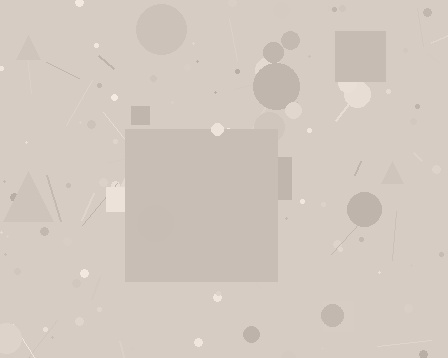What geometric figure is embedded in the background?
A square is embedded in the background.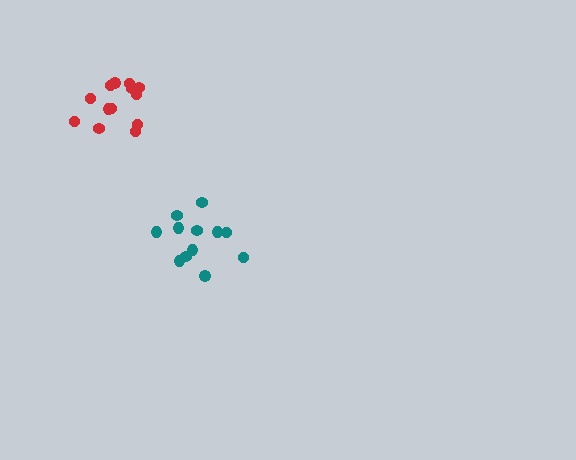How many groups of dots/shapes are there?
There are 2 groups.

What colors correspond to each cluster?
The clusters are colored: teal, red.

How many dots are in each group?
Group 1: 12 dots, Group 2: 13 dots (25 total).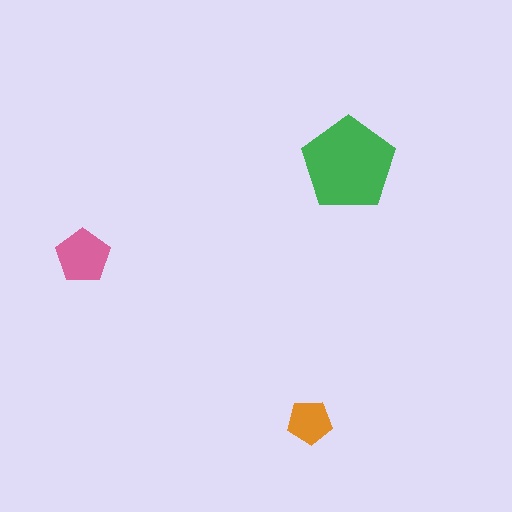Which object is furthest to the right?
The green pentagon is rightmost.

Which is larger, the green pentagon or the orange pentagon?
The green one.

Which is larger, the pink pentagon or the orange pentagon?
The pink one.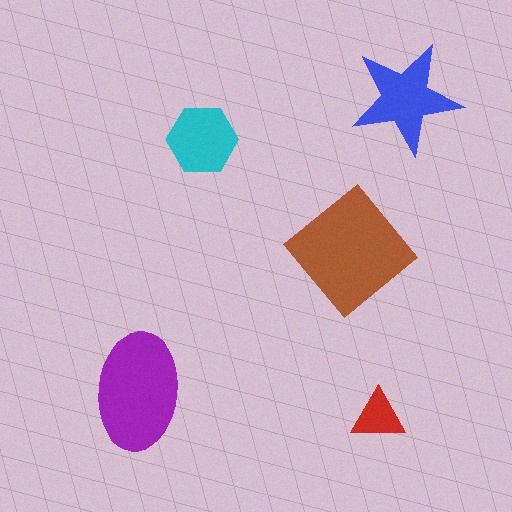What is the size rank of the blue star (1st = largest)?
3rd.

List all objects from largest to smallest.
The brown diamond, the purple ellipse, the blue star, the cyan hexagon, the red triangle.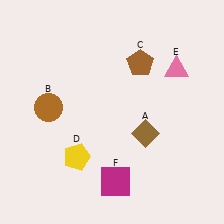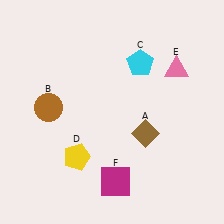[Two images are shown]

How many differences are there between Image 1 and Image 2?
There is 1 difference between the two images.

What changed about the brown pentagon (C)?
In Image 1, C is brown. In Image 2, it changed to cyan.